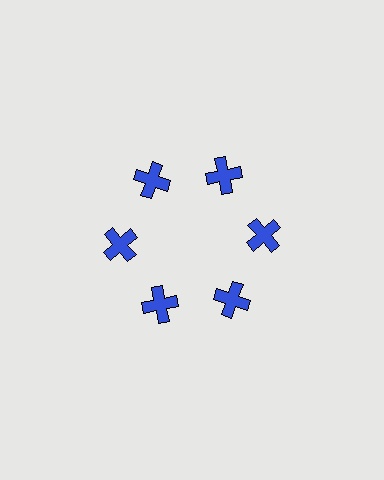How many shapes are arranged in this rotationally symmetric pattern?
There are 6 shapes, arranged in 6 groups of 1.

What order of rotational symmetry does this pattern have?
This pattern has 6-fold rotational symmetry.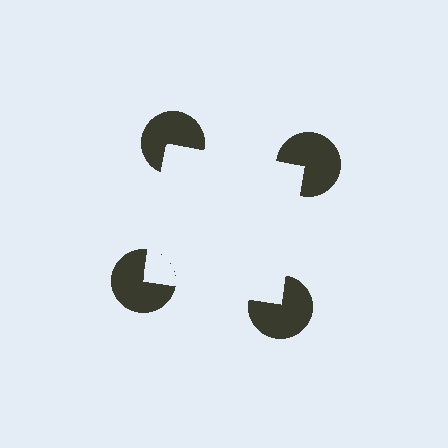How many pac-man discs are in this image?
There are 4 — one at each vertex of the illusory square.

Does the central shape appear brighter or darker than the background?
It typically appears slightly brighter than the background, even though no actual brightness change is drawn.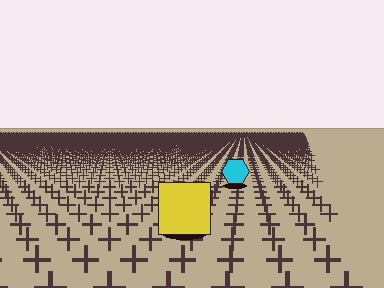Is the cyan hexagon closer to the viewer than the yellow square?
No. The yellow square is closer — you can tell from the texture gradient: the ground texture is coarser near it.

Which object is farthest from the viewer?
The cyan hexagon is farthest from the viewer. It appears smaller and the ground texture around it is denser.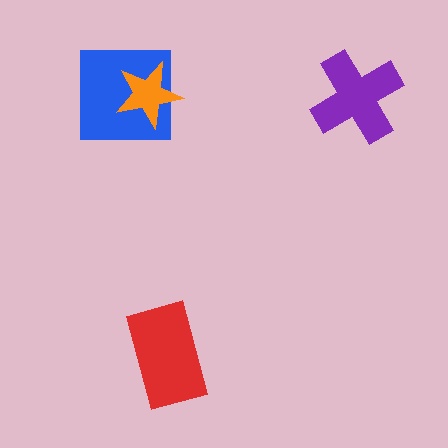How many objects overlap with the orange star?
1 object overlaps with the orange star.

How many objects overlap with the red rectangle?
0 objects overlap with the red rectangle.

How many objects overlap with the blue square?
1 object overlaps with the blue square.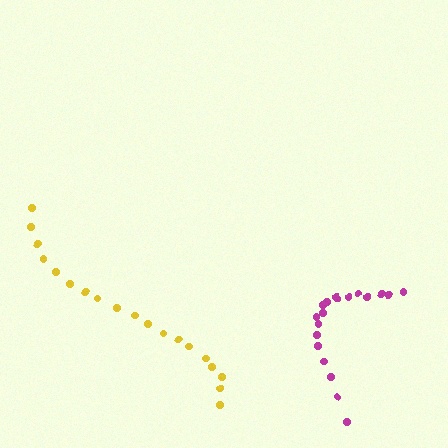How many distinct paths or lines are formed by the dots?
There are 2 distinct paths.